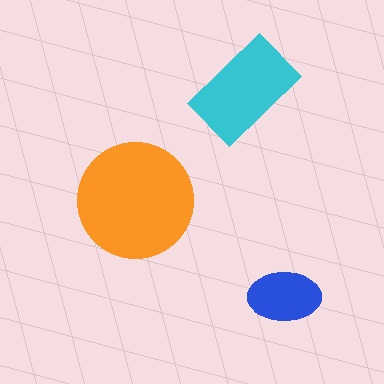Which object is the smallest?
The blue ellipse.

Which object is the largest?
The orange circle.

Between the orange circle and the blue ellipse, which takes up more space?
The orange circle.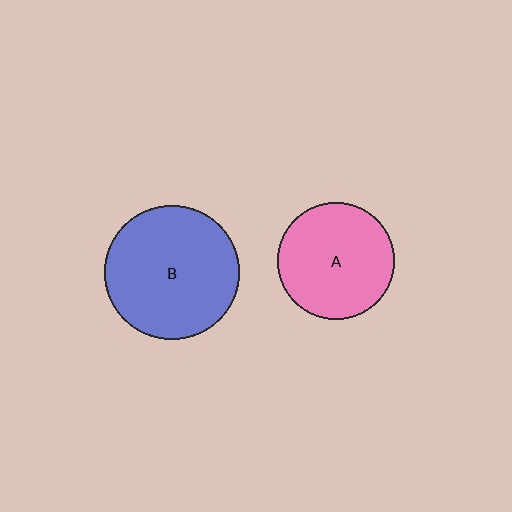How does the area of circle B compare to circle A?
Approximately 1.3 times.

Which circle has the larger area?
Circle B (blue).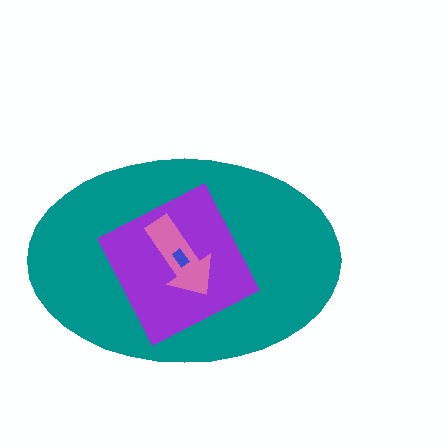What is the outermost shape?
The teal ellipse.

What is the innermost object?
The blue rectangle.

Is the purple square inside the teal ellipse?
Yes.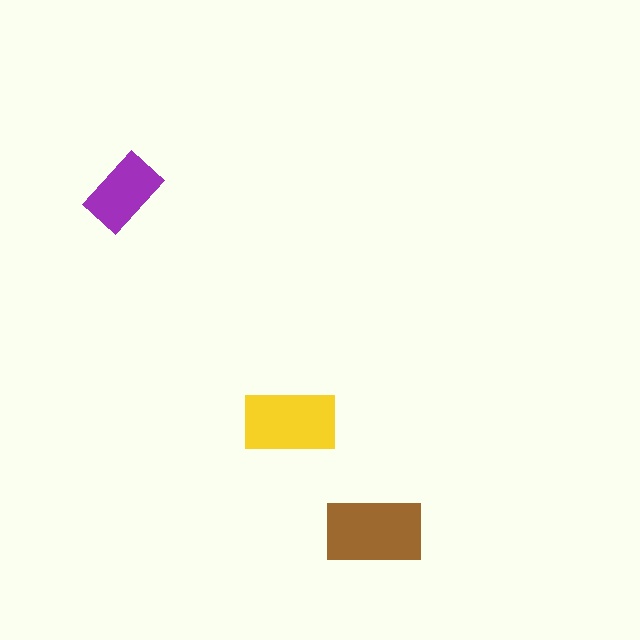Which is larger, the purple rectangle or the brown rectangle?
The brown one.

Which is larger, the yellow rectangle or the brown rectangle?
The brown one.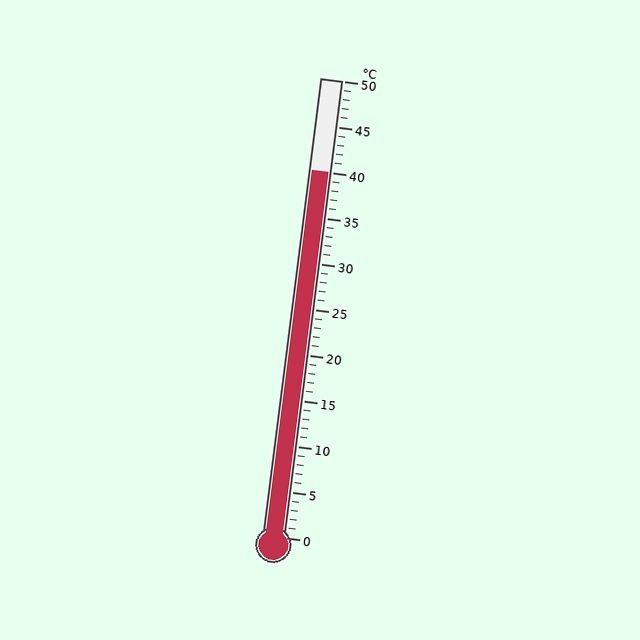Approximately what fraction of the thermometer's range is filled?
The thermometer is filled to approximately 80% of its range.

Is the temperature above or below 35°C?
The temperature is above 35°C.